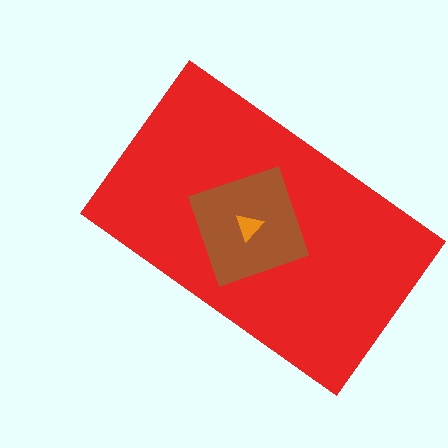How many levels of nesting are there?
3.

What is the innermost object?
The orange triangle.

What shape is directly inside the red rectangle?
The brown diamond.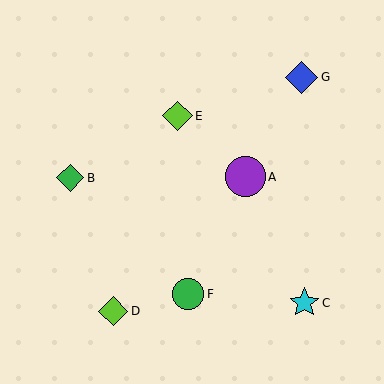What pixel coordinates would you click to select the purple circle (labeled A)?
Click at (245, 177) to select the purple circle A.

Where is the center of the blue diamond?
The center of the blue diamond is at (302, 77).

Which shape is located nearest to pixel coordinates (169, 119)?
The lime diamond (labeled E) at (178, 116) is nearest to that location.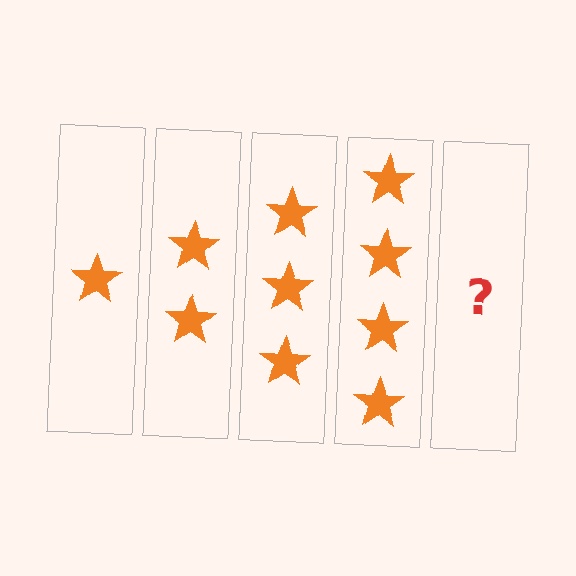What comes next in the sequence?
The next element should be 5 stars.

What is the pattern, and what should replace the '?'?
The pattern is that each step adds one more star. The '?' should be 5 stars.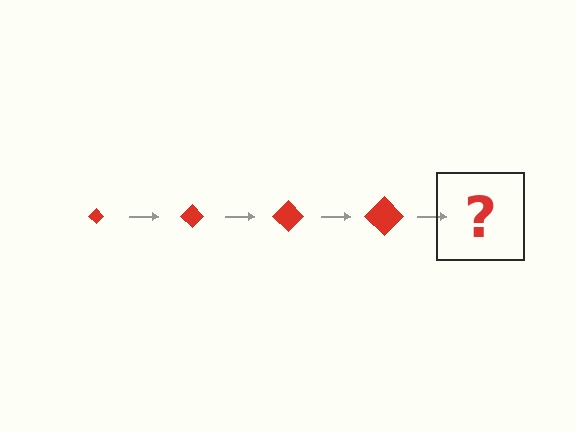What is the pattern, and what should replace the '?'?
The pattern is that the diamond gets progressively larger each step. The '?' should be a red diamond, larger than the previous one.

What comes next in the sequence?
The next element should be a red diamond, larger than the previous one.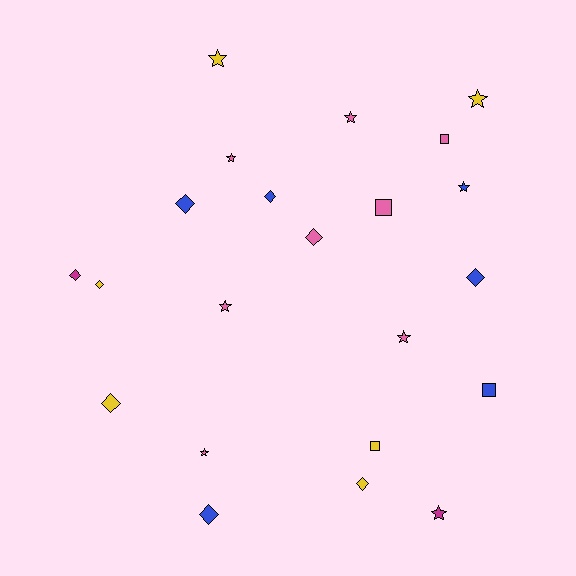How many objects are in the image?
There are 22 objects.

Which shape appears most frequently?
Diamond, with 9 objects.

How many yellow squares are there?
There is 1 yellow square.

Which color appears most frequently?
Pink, with 8 objects.